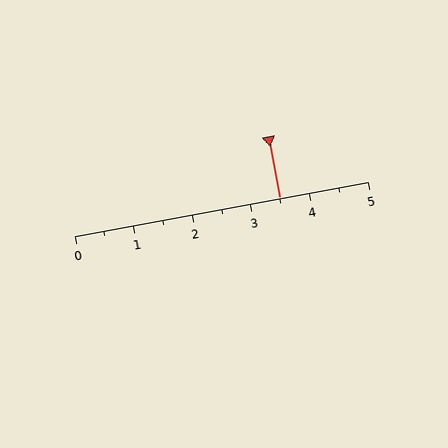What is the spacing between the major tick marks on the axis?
The major ticks are spaced 1 apart.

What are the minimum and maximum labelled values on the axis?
The axis runs from 0 to 5.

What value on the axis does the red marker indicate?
The marker indicates approximately 3.5.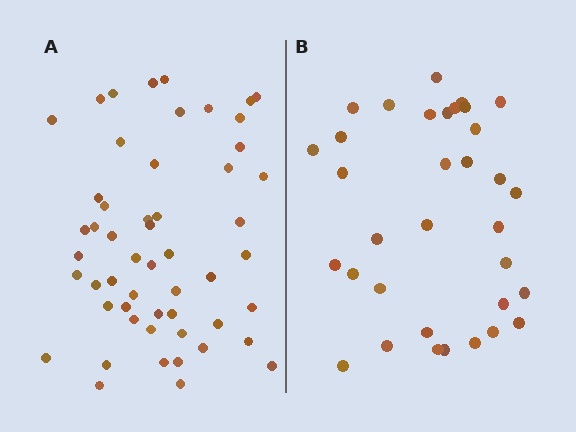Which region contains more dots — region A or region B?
Region A (the left region) has more dots.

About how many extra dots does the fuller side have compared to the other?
Region A has approximately 20 more dots than region B.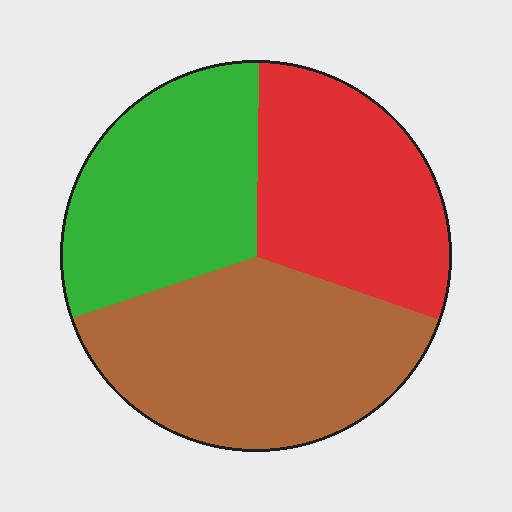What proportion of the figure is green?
Green covers around 30% of the figure.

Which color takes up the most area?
Brown, at roughly 40%.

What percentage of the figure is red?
Red takes up about one third (1/3) of the figure.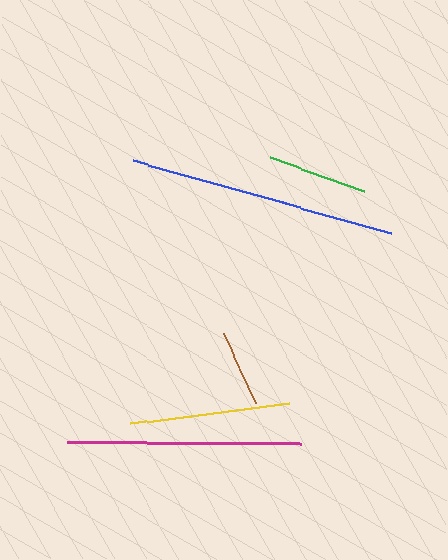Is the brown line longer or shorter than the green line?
The green line is longer than the brown line.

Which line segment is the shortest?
The brown line is the shortest at approximately 77 pixels.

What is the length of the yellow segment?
The yellow segment is approximately 160 pixels long.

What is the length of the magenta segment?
The magenta segment is approximately 234 pixels long.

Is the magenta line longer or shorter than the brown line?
The magenta line is longer than the brown line.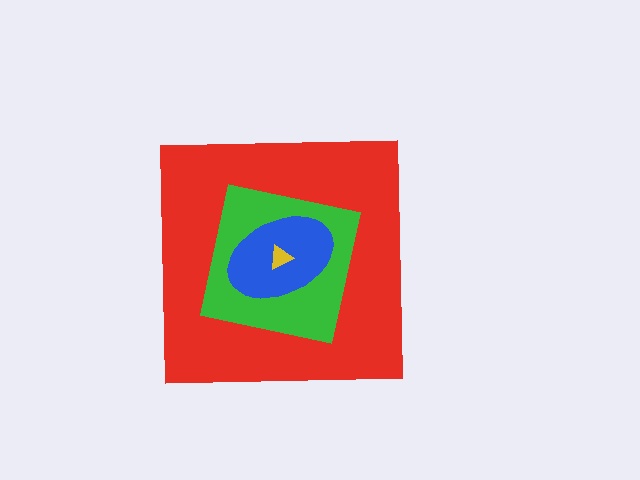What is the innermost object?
The yellow triangle.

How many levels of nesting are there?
4.